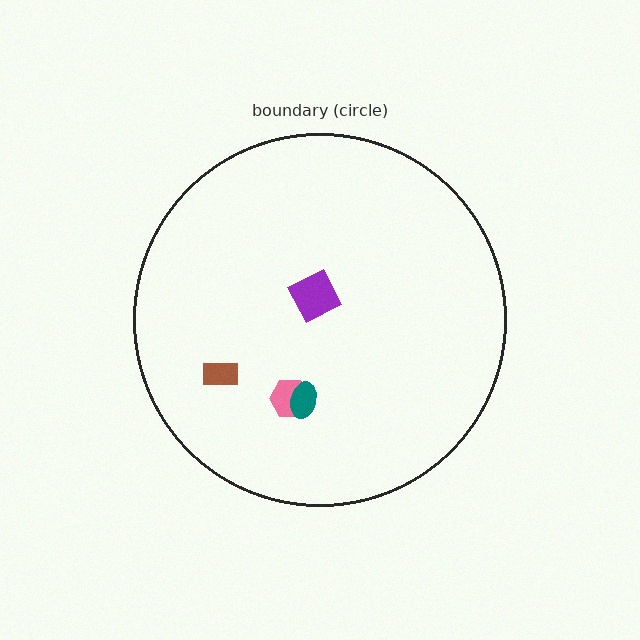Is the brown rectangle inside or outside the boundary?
Inside.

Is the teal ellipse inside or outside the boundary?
Inside.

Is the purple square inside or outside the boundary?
Inside.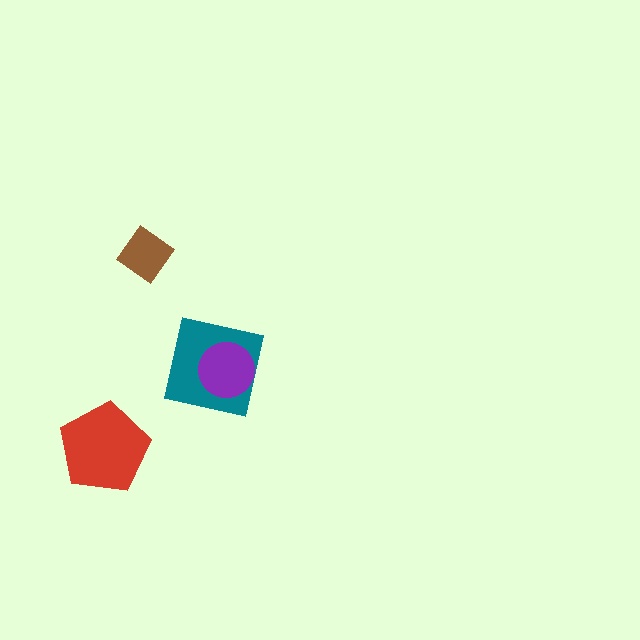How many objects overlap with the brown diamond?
0 objects overlap with the brown diamond.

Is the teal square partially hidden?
Yes, it is partially covered by another shape.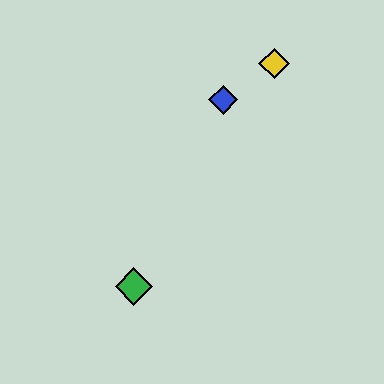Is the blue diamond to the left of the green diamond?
No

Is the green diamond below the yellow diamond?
Yes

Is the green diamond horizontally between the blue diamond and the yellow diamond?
No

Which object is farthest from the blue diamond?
The green diamond is farthest from the blue diamond.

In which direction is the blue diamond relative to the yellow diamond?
The blue diamond is to the left of the yellow diamond.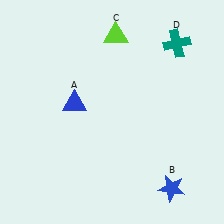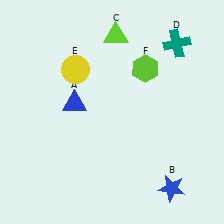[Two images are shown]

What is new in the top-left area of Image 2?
A yellow circle (E) was added in the top-left area of Image 2.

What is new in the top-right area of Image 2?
A lime hexagon (F) was added in the top-right area of Image 2.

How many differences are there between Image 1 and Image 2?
There are 2 differences between the two images.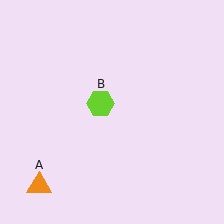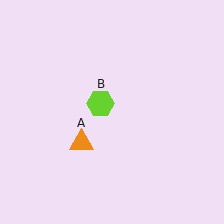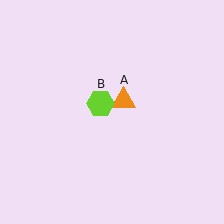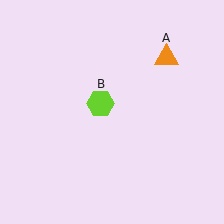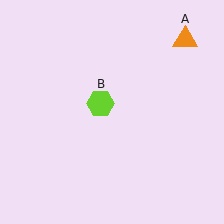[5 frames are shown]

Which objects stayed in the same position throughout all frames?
Lime hexagon (object B) remained stationary.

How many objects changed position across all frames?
1 object changed position: orange triangle (object A).